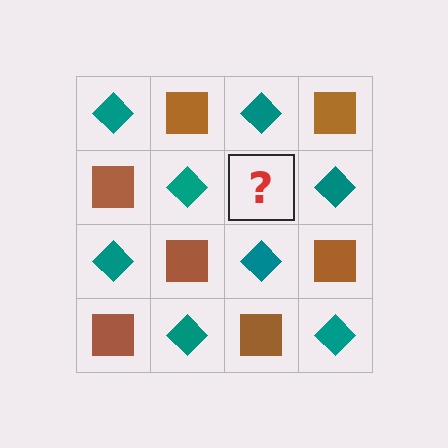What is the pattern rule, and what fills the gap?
The rule is that it alternates teal diamond and brown square in a checkerboard pattern. The gap should be filled with a brown square.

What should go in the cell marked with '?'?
The missing cell should contain a brown square.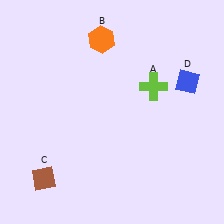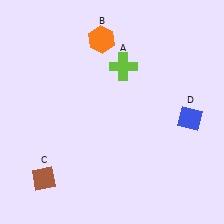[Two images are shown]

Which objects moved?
The objects that moved are: the lime cross (A), the blue diamond (D).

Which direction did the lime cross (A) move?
The lime cross (A) moved left.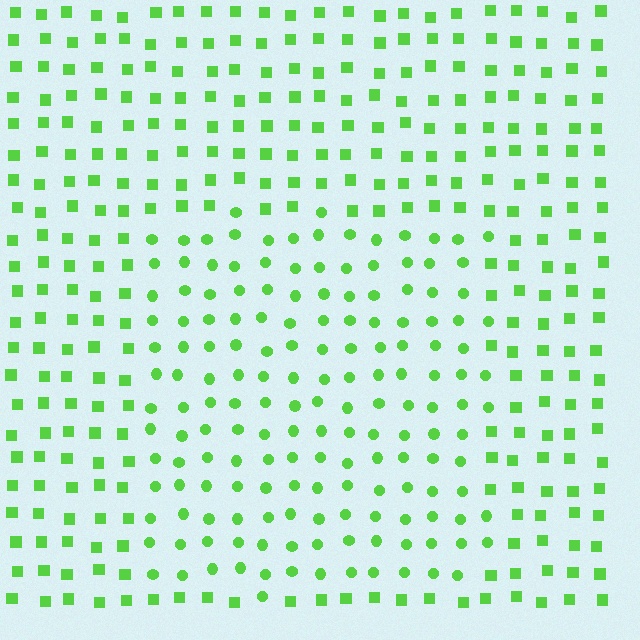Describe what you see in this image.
The image is filled with small lime elements arranged in a uniform grid. A rectangle-shaped region contains circles, while the surrounding area contains squares. The boundary is defined purely by the change in element shape.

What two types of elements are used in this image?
The image uses circles inside the rectangle region and squares outside it.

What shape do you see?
I see a rectangle.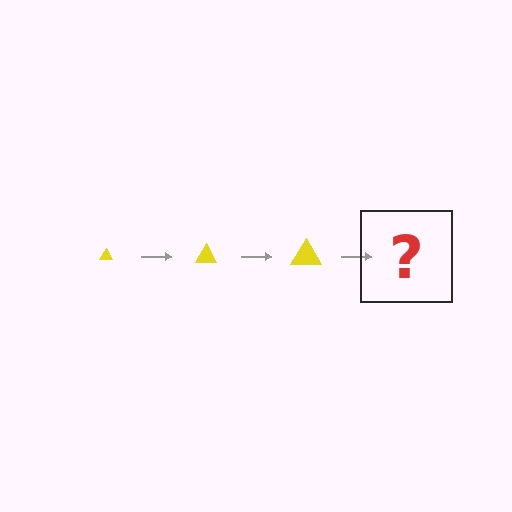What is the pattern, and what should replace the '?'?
The pattern is that the triangle gets progressively larger each step. The '?' should be a yellow triangle, larger than the previous one.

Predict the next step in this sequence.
The next step is a yellow triangle, larger than the previous one.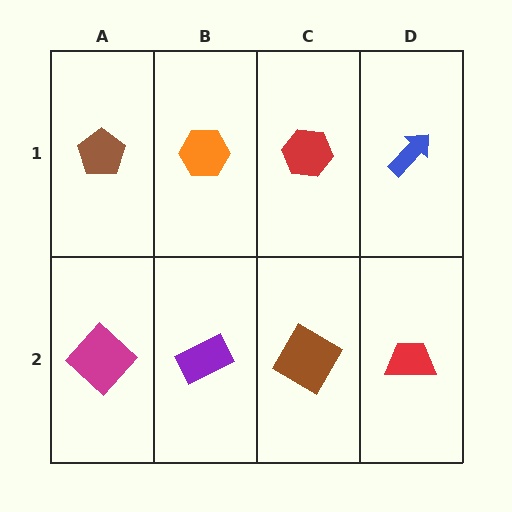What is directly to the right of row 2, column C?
A red trapezoid.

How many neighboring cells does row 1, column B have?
3.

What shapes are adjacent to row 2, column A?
A brown pentagon (row 1, column A), a purple rectangle (row 2, column B).